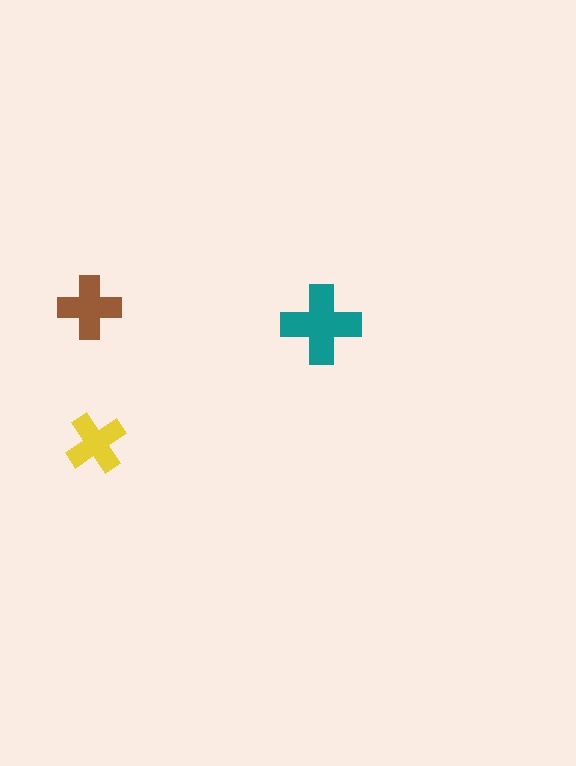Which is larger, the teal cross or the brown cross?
The teal one.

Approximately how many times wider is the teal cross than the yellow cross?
About 1.5 times wider.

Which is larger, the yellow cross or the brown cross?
The brown one.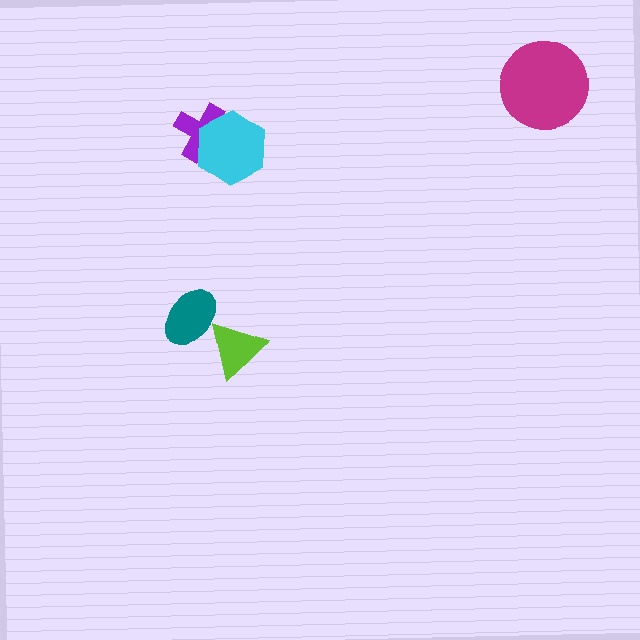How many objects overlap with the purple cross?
1 object overlaps with the purple cross.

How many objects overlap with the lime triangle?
1 object overlaps with the lime triangle.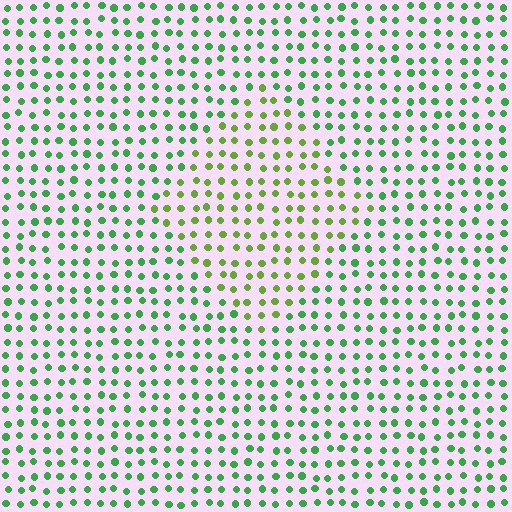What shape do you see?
I see a diamond.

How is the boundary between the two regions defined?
The boundary is defined purely by a slight shift in hue (about 34 degrees). Spacing, size, and orientation are identical on both sides.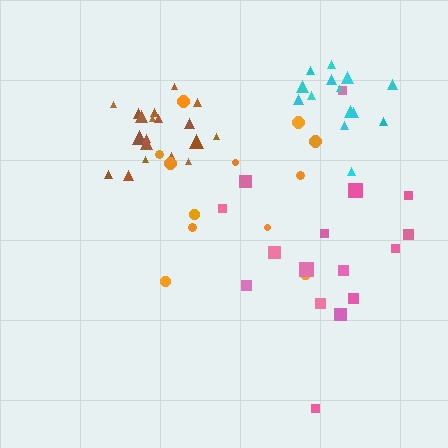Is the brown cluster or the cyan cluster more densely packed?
Brown.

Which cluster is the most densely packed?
Brown.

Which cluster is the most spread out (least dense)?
Orange.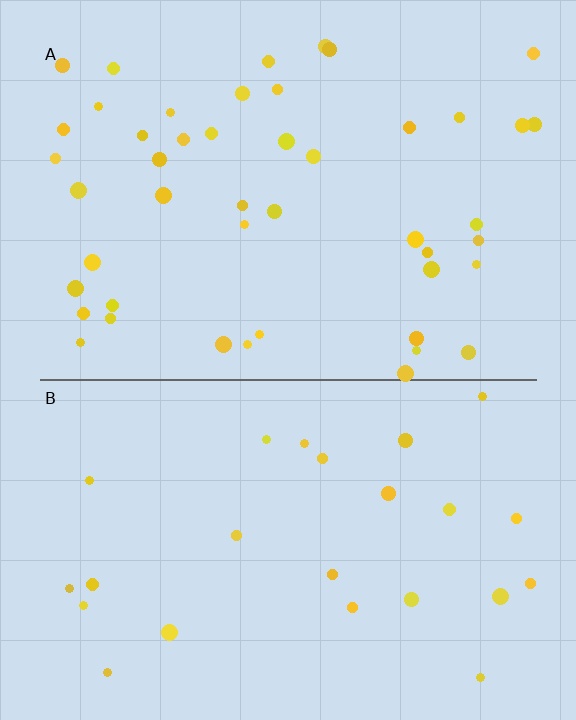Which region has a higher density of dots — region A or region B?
A (the top).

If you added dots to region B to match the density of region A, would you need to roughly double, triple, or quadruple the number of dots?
Approximately double.